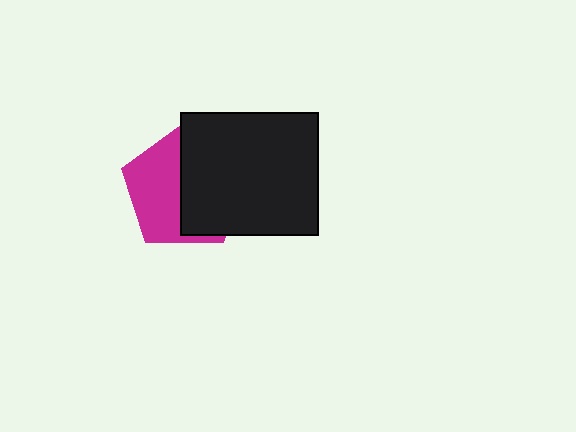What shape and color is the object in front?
The object in front is a black rectangle.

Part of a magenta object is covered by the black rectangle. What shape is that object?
It is a pentagon.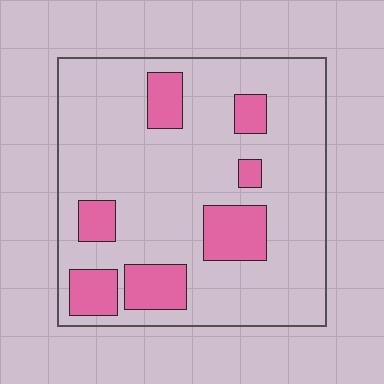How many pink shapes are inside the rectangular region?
7.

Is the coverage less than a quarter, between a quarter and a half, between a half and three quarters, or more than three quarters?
Less than a quarter.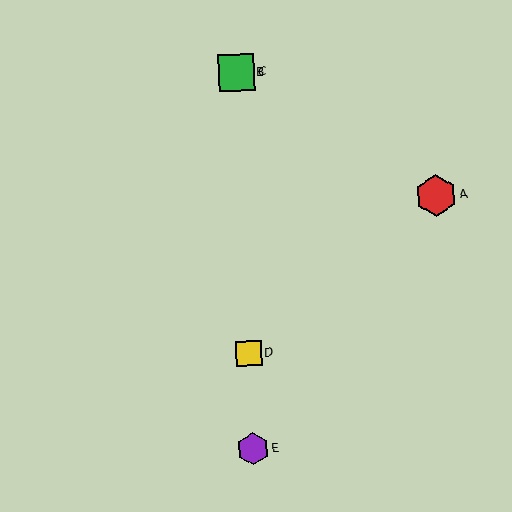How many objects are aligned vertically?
4 objects (B, C, D, E) are aligned vertically.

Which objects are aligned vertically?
Objects B, C, D, E are aligned vertically.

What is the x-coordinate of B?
Object B is at x≈236.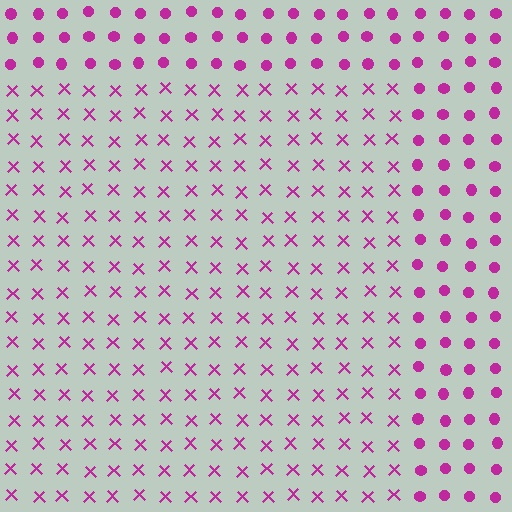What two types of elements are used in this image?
The image uses X marks inside the rectangle region and circles outside it.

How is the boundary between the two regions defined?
The boundary is defined by a change in element shape: X marks inside vs. circles outside. All elements share the same color and spacing.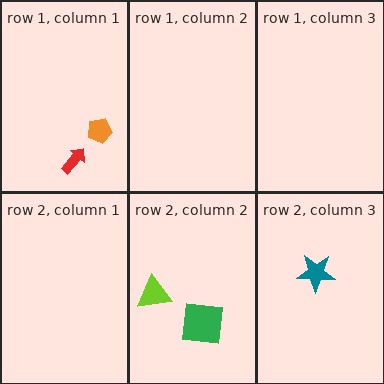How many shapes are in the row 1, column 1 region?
2.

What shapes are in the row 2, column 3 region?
The teal star.